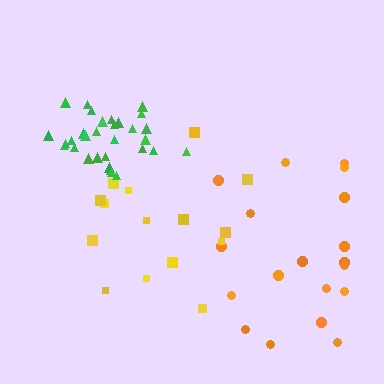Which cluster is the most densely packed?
Green.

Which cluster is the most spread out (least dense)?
Orange.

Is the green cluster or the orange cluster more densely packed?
Green.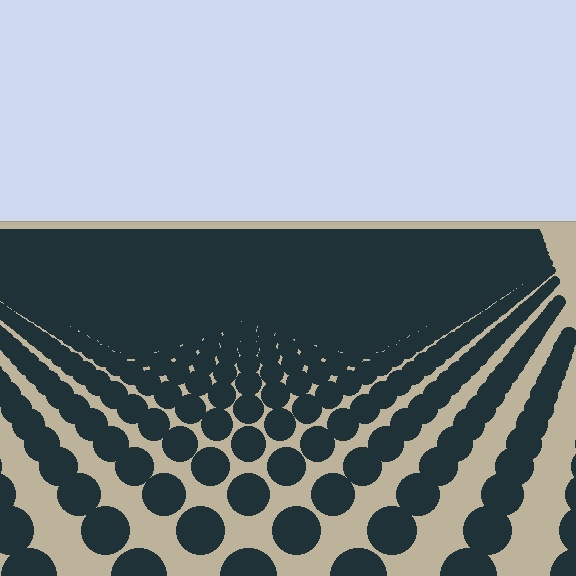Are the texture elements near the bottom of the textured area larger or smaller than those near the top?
Larger. Near the bottom, elements are closer to the viewer and appear at a bigger on-screen size.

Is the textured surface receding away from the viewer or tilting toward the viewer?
The surface is receding away from the viewer. Texture elements get smaller and denser toward the top.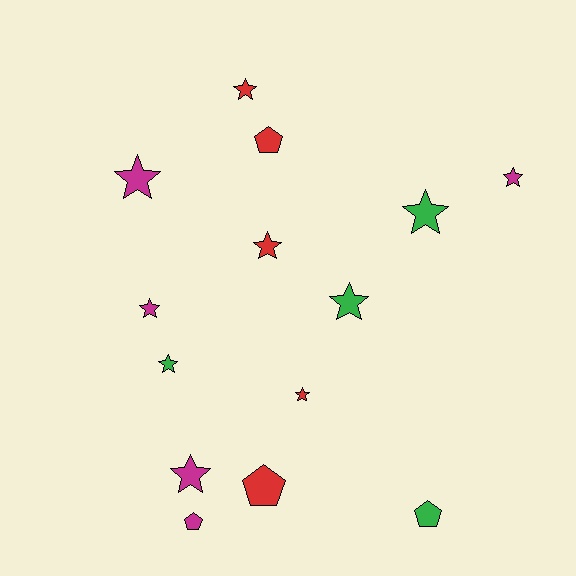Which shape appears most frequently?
Star, with 10 objects.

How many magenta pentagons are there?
There is 1 magenta pentagon.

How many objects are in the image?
There are 14 objects.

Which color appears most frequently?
Red, with 5 objects.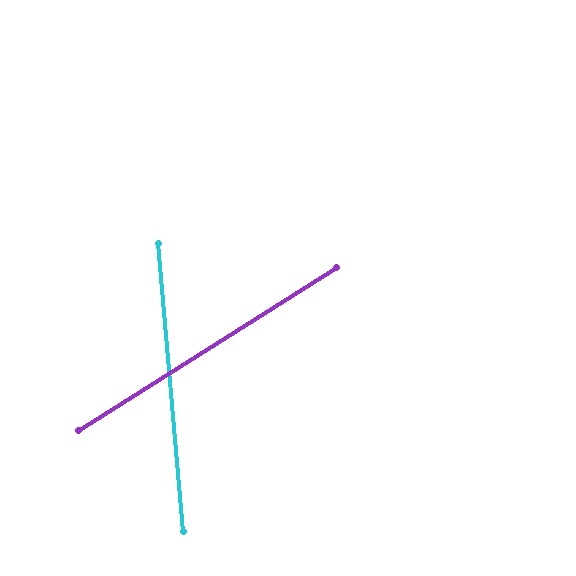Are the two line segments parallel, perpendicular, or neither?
Neither parallel nor perpendicular — they differ by about 63°.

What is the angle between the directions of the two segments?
Approximately 63 degrees.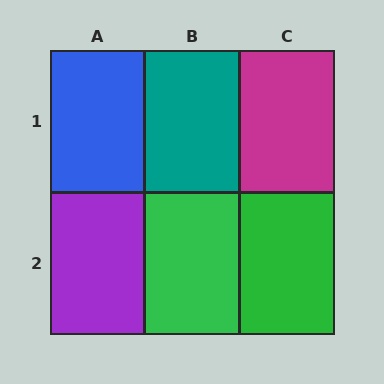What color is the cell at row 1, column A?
Blue.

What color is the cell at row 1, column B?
Teal.